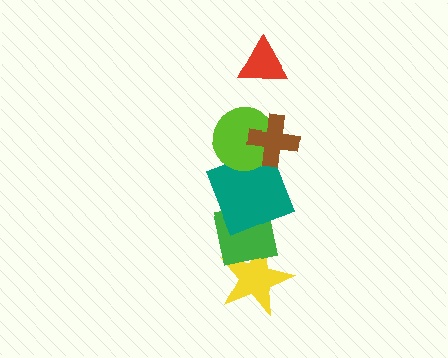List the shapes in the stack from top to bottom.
From top to bottom: the red triangle, the brown cross, the lime circle, the teal square, the green square, the yellow star.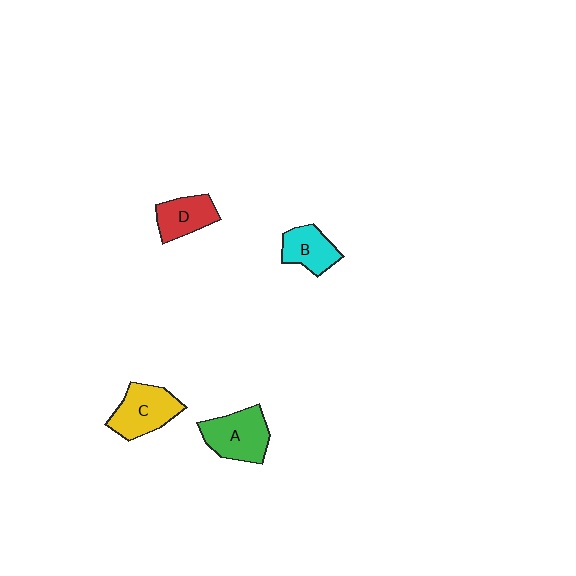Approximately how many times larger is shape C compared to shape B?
Approximately 1.4 times.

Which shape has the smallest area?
Shape B (cyan).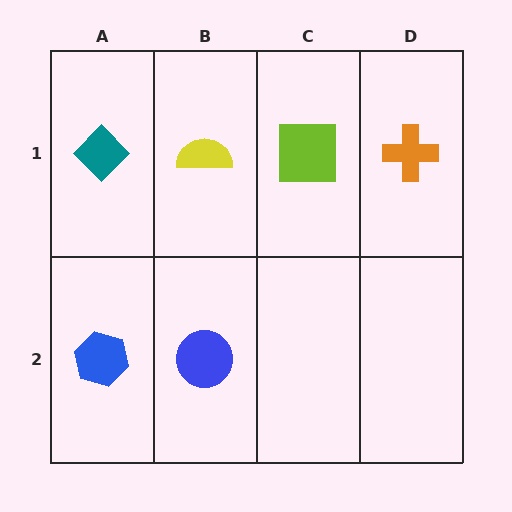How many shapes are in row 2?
2 shapes.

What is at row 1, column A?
A teal diamond.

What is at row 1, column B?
A yellow semicircle.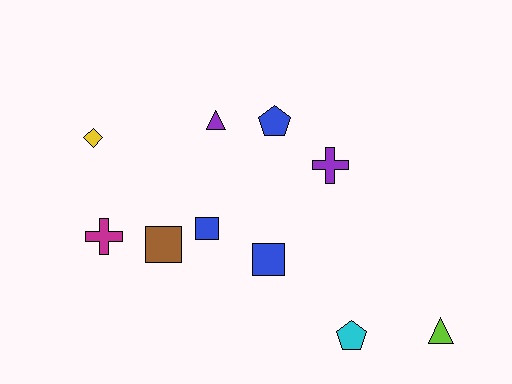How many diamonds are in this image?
There is 1 diamond.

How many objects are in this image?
There are 10 objects.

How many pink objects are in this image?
There are no pink objects.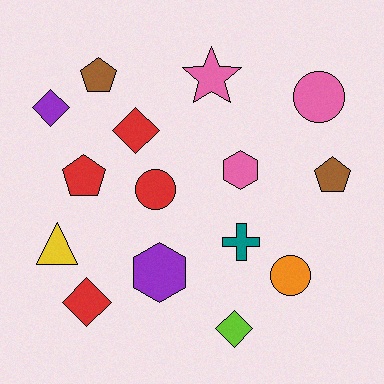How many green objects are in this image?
There are no green objects.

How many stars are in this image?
There is 1 star.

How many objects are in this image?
There are 15 objects.